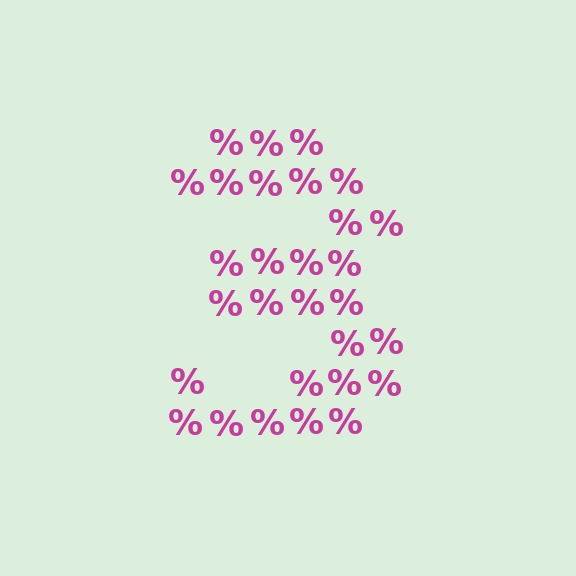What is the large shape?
The large shape is the digit 3.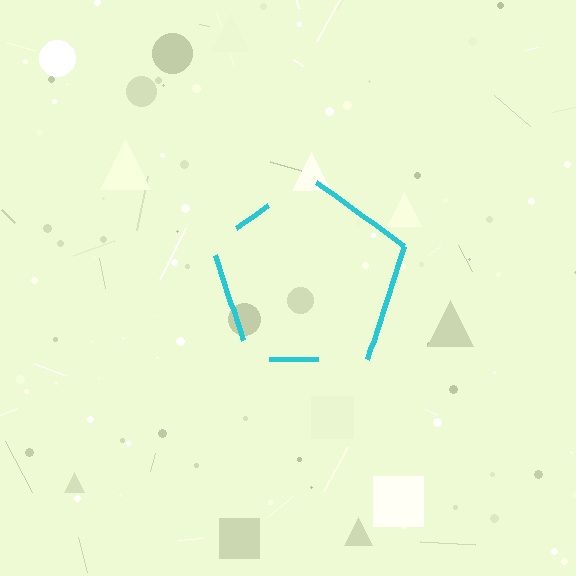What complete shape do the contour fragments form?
The contour fragments form a pentagon.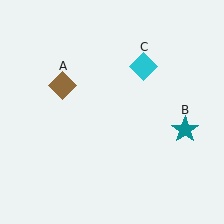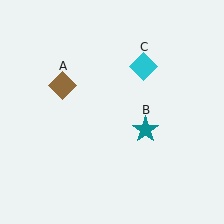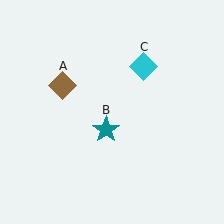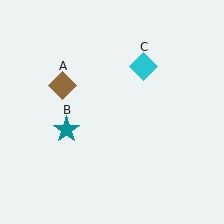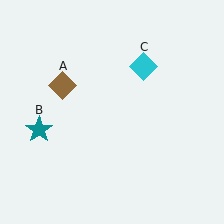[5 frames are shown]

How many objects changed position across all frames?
1 object changed position: teal star (object B).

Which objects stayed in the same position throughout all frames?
Brown diamond (object A) and cyan diamond (object C) remained stationary.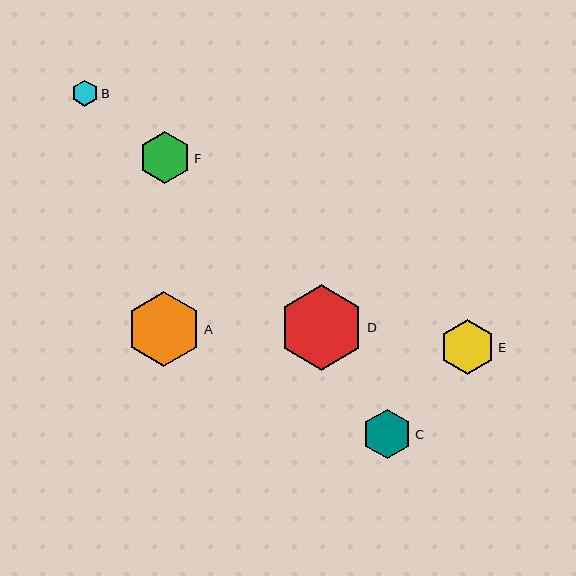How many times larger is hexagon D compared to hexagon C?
Hexagon D is approximately 1.7 times the size of hexagon C.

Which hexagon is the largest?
Hexagon D is the largest with a size of approximately 85 pixels.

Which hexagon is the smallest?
Hexagon B is the smallest with a size of approximately 26 pixels.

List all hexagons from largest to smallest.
From largest to smallest: D, A, E, F, C, B.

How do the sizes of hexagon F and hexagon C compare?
Hexagon F and hexagon C are approximately the same size.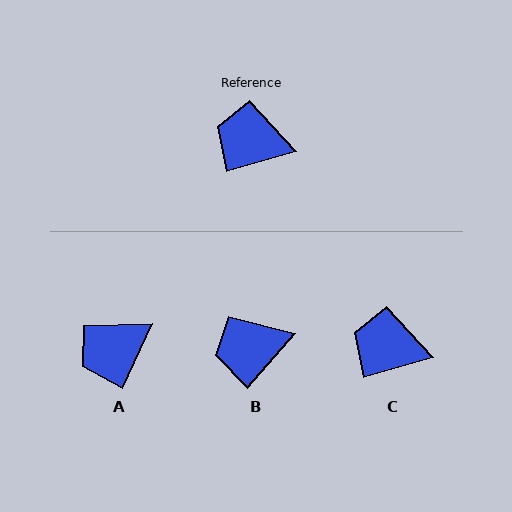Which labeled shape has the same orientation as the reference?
C.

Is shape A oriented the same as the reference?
No, it is off by about 49 degrees.